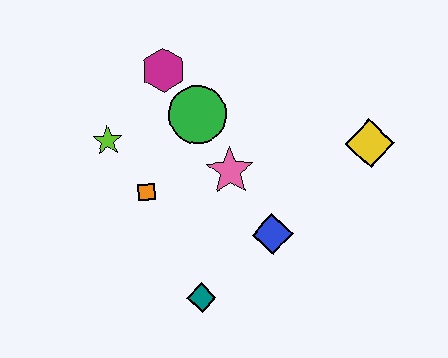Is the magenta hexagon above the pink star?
Yes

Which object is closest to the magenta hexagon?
The green circle is closest to the magenta hexagon.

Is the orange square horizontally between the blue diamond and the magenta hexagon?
No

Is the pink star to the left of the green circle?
No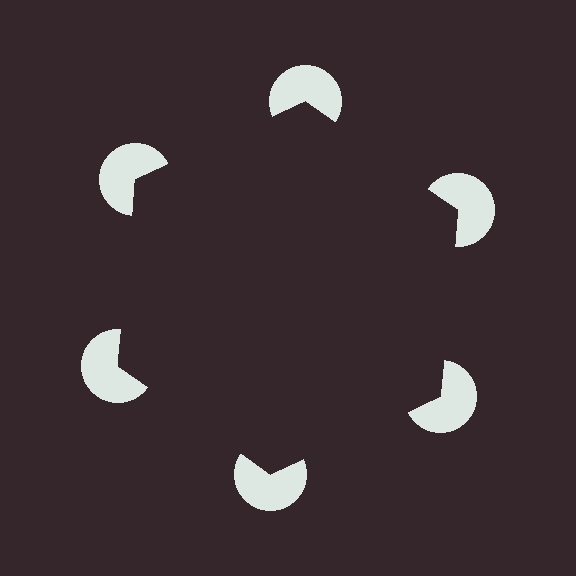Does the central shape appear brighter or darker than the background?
It typically appears slightly darker than the background, even though no actual brightness change is drawn.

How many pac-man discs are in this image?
There are 6 — one at each vertex of the illusory hexagon.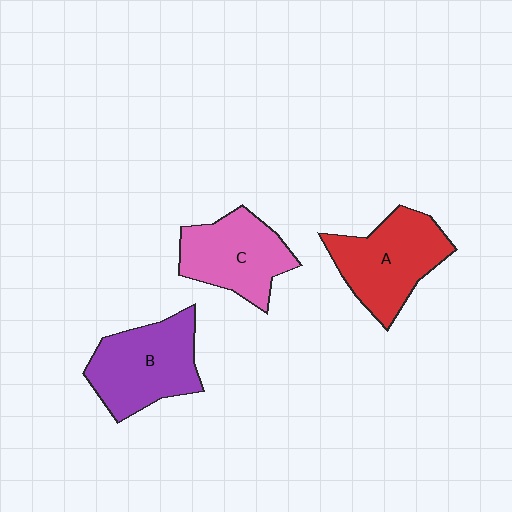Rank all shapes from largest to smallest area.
From largest to smallest: B (purple), A (red), C (pink).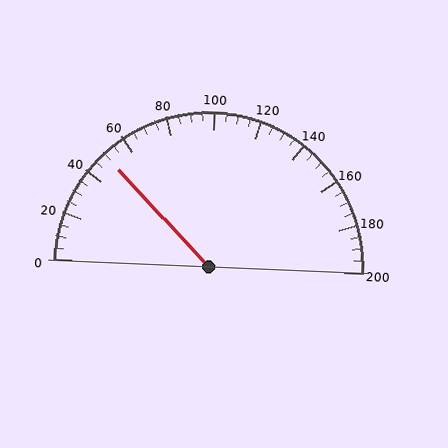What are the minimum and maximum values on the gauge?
The gauge ranges from 0 to 200.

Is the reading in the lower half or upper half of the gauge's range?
The reading is in the lower half of the range (0 to 200).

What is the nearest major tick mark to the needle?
The nearest major tick mark is 40.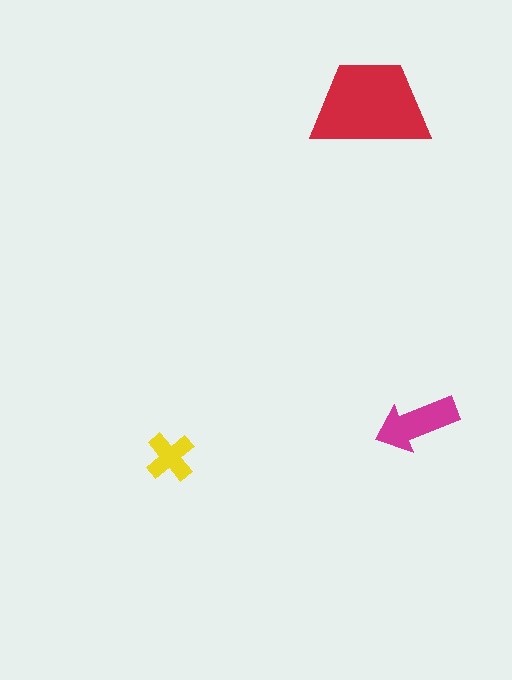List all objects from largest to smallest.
The red trapezoid, the magenta arrow, the yellow cross.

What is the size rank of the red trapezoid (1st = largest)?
1st.